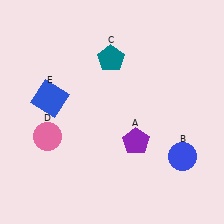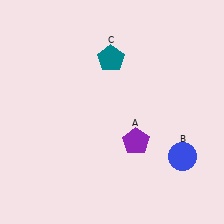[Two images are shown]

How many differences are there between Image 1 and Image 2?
There are 2 differences between the two images.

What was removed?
The blue square (E), the pink circle (D) were removed in Image 2.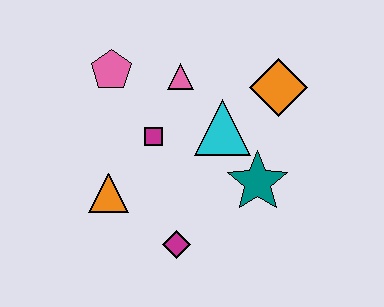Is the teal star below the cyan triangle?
Yes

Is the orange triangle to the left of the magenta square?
Yes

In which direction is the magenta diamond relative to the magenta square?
The magenta diamond is below the magenta square.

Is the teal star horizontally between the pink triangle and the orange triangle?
No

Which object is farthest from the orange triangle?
The orange diamond is farthest from the orange triangle.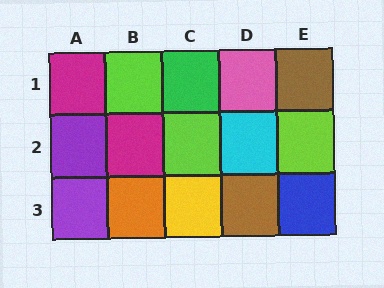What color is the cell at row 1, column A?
Magenta.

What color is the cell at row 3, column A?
Purple.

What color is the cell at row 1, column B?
Lime.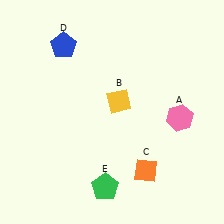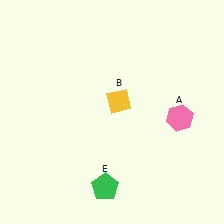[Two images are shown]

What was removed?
The blue pentagon (D), the orange diamond (C) were removed in Image 2.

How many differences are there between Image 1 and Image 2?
There are 2 differences between the two images.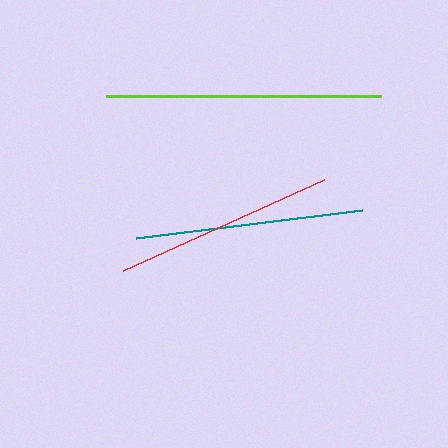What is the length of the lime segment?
The lime segment is approximately 275 pixels long.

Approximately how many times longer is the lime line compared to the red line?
The lime line is approximately 1.3 times the length of the red line.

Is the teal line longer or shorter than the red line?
The teal line is longer than the red line.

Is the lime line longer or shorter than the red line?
The lime line is longer than the red line.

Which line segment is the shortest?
The red line is the shortest at approximately 220 pixels.